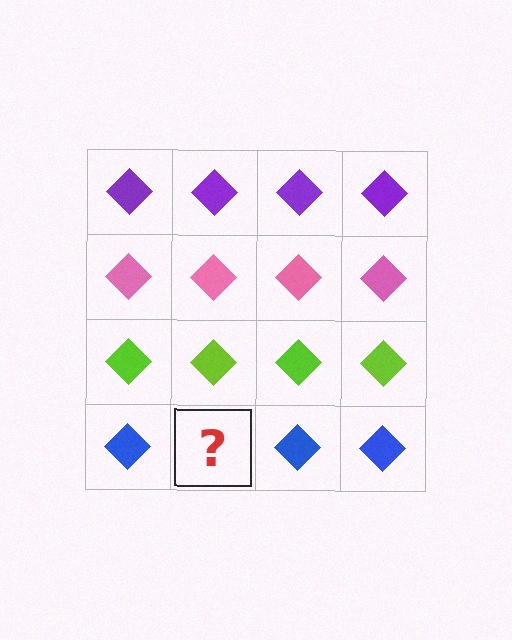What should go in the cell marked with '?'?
The missing cell should contain a blue diamond.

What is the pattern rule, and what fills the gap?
The rule is that each row has a consistent color. The gap should be filled with a blue diamond.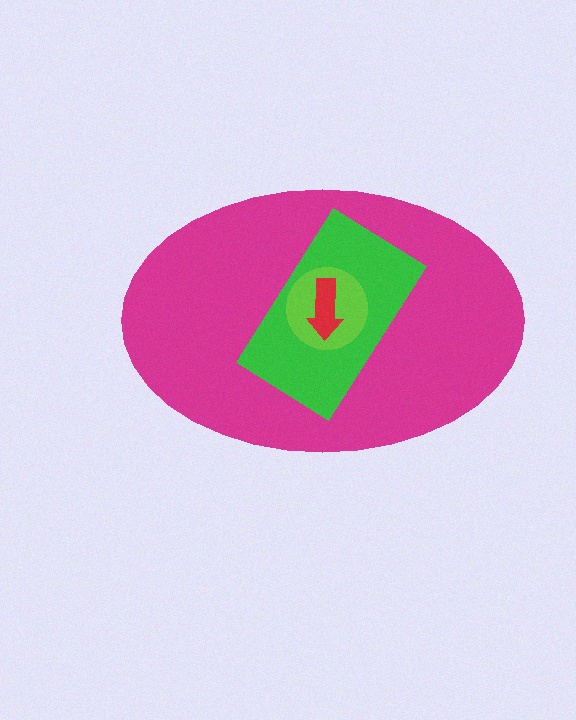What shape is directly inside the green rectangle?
The lime circle.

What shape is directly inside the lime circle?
The red arrow.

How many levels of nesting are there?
4.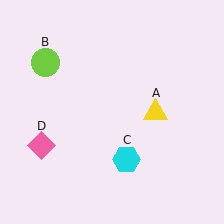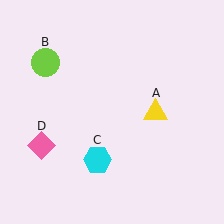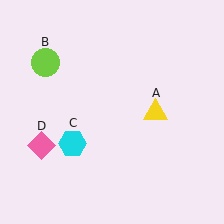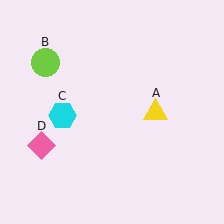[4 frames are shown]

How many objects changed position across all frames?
1 object changed position: cyan hexagon (object C).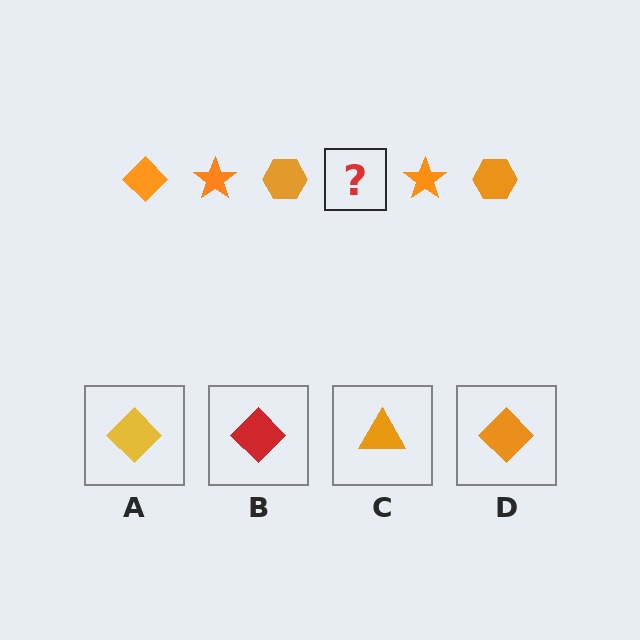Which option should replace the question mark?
Option D.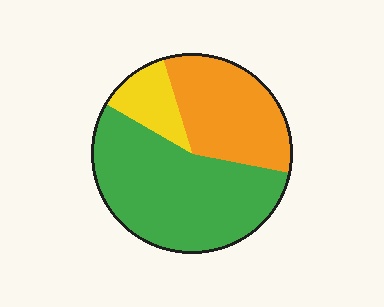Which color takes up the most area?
Green, at roughly 55%.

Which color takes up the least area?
Yellow, at roughly 10%.